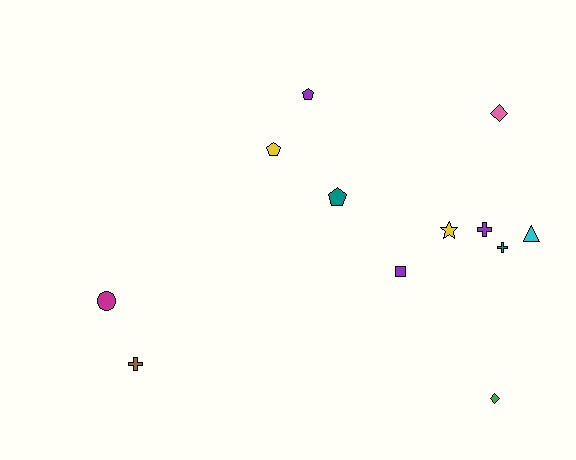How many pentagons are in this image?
There are 3 pentagons.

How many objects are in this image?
There are 12 objects.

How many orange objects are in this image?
There are no orange objects.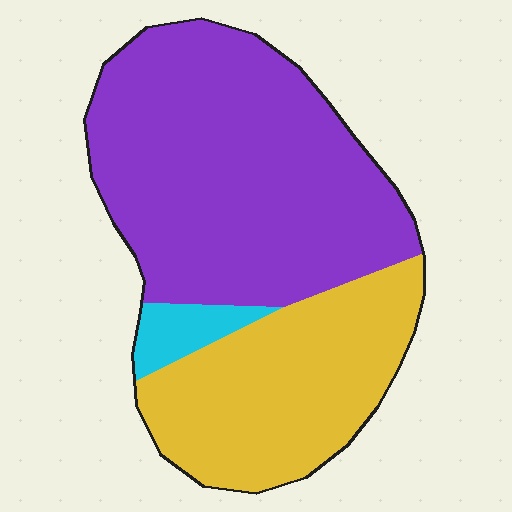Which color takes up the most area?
Purple, at roughly 60%.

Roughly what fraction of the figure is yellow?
Yellow covers about 35% of the figure.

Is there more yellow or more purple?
Purple.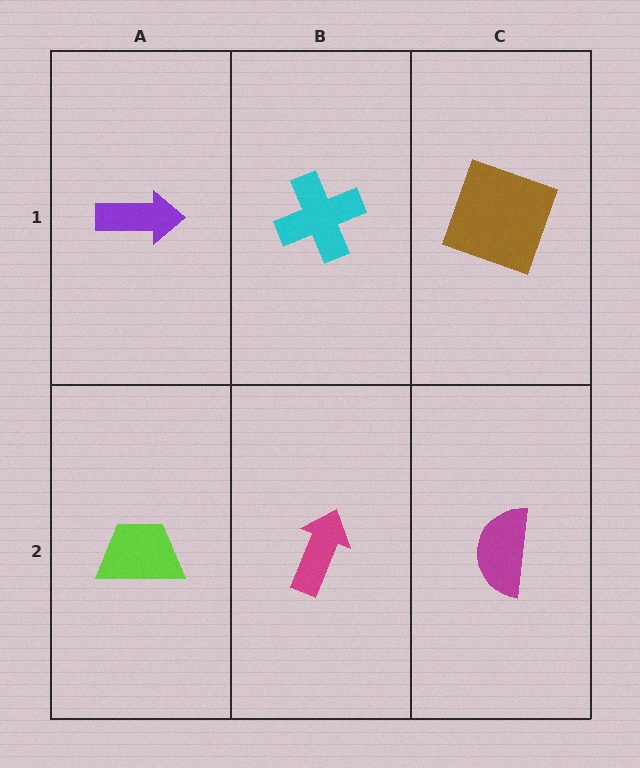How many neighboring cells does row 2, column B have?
3.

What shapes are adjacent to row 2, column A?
A purple arrow (row 1, column A), a magenta arrow (row 2, column B).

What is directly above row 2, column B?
A cyan cross.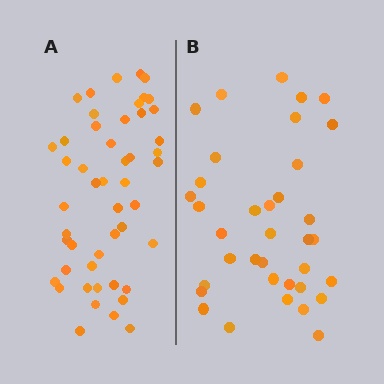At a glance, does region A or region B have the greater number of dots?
Region A (the left region) has more dots.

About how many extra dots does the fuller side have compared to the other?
Region A has approximately 15 more dots than region B.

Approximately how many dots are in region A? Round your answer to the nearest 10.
About 50 dots. (The exact count is 49, which rounds to 50.)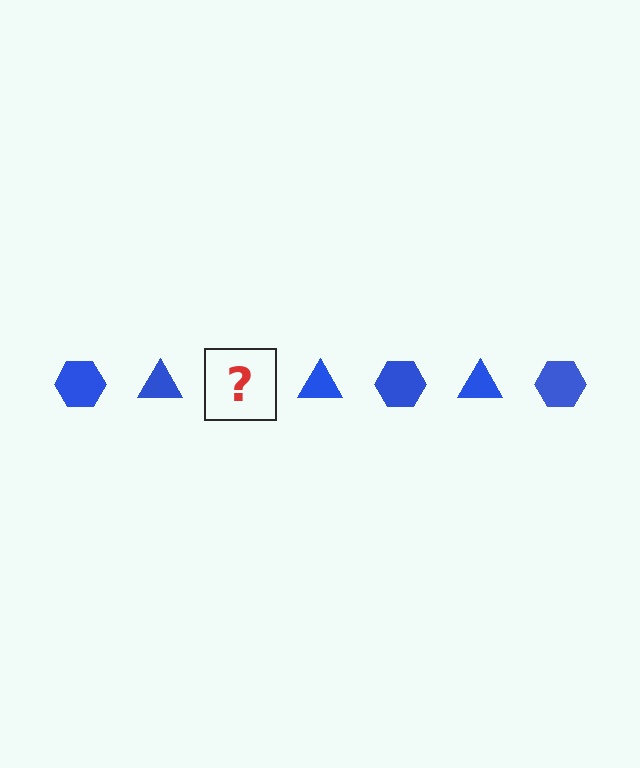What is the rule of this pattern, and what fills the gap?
The rule is that the pattern cycles through hexagon, triangle shapes in blue. The gap should be filled with a blue hexagon.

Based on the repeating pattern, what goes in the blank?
The blank should be a blue hexagon.